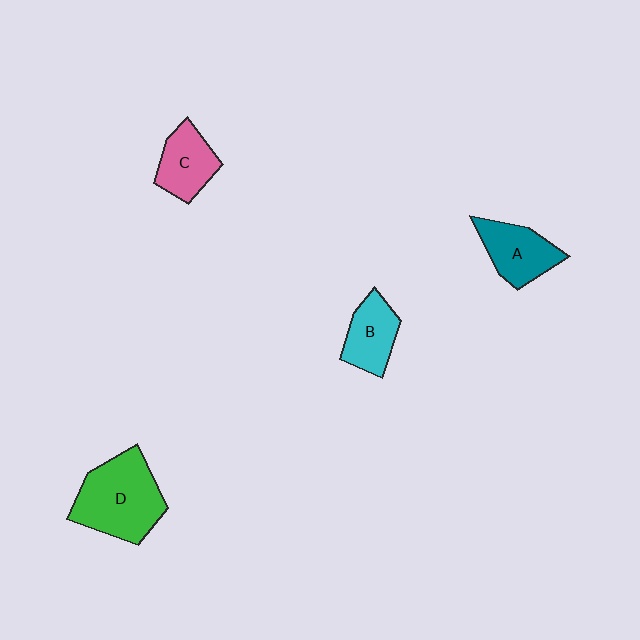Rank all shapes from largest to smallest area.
From largest to smallest: D (green), A (teal), C (pink), B (cyan).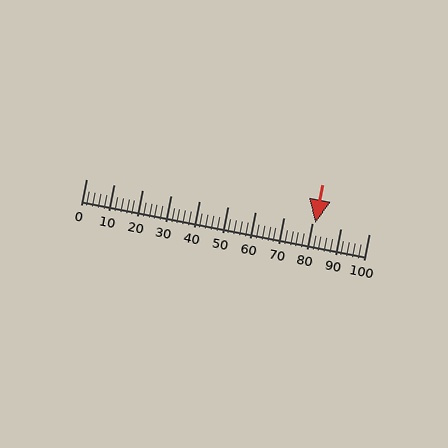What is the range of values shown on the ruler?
The ruler shows values from 0 to 100.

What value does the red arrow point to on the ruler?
The red arrow points to approximately 81.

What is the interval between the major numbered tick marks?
The major tick marks are spaced 10 units apart.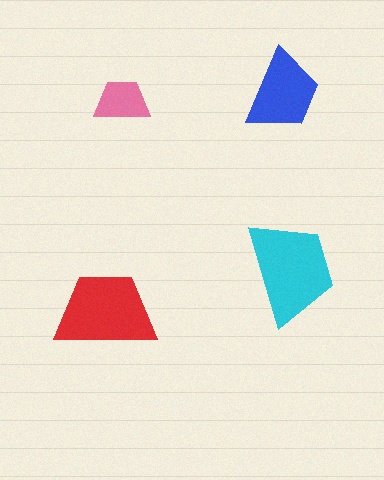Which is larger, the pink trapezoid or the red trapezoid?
The red one.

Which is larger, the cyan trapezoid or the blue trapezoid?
The cyan one.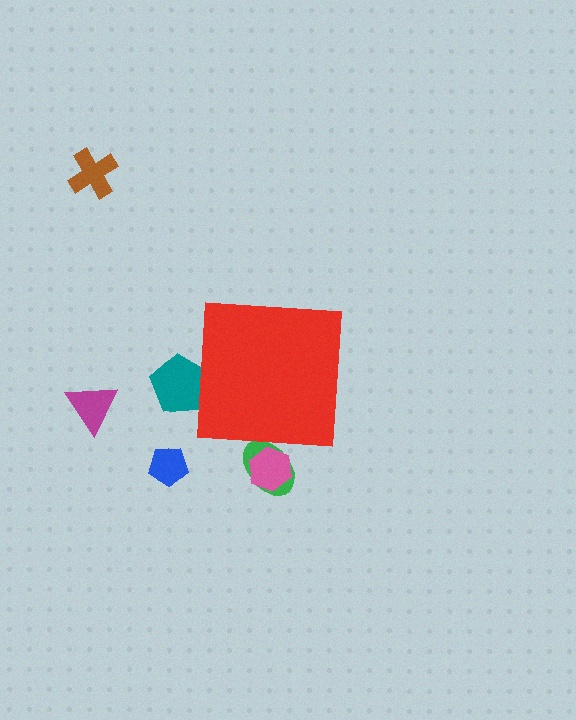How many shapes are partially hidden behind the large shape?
3 shapes are partially hidden.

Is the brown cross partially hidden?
No, the brown cross is fully visible.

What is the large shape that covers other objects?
A red square.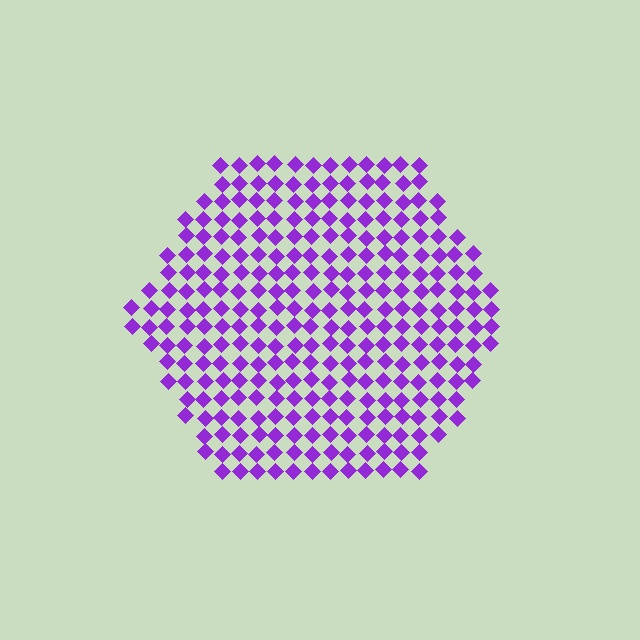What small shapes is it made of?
It is made of small diamonds.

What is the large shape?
The large shape is a hexagon.